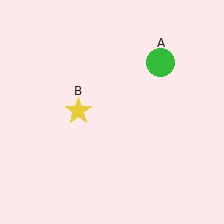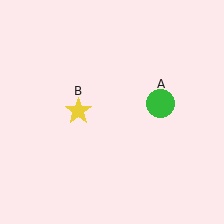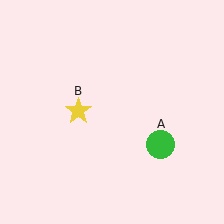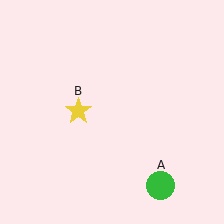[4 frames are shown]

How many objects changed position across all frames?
1 object changed position: green circle (object A).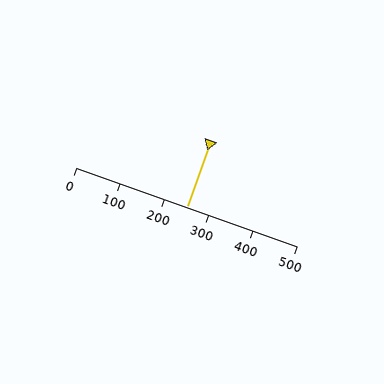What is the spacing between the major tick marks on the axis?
The major ticks are spaced 100 apart.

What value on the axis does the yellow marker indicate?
The marker indicates approximately 250.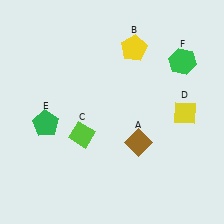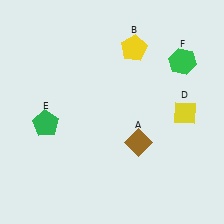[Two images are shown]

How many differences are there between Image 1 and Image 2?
There is 1 difference between the two images.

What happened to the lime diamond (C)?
The lime diamond (C) was removed in Image 2. It was in the bottom-left area of Image 1.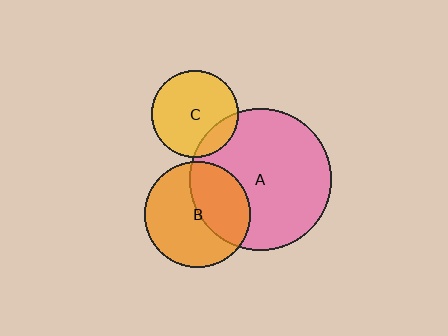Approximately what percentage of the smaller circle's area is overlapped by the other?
Approximately 40%.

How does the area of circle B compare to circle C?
Approximately 1.5 times.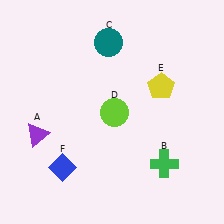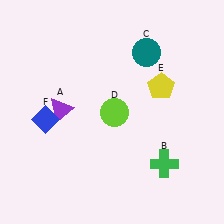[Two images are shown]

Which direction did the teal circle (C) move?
The teal circle (C) moved right.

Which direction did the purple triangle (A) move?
The purple triangle (A) moved up.